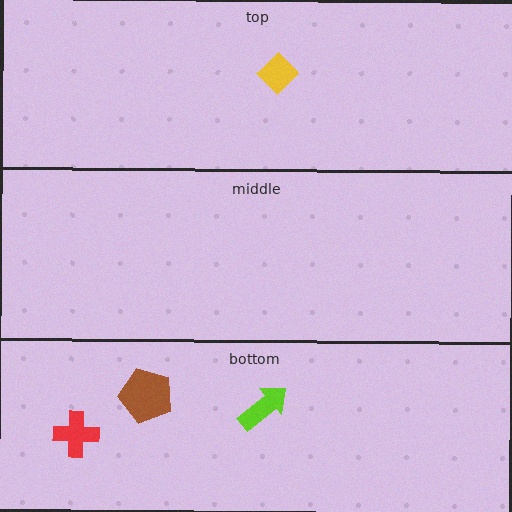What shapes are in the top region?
The yellow diamond.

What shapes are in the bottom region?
The red cross, the lime arrow, the brown pentagon.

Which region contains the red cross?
The bottom region.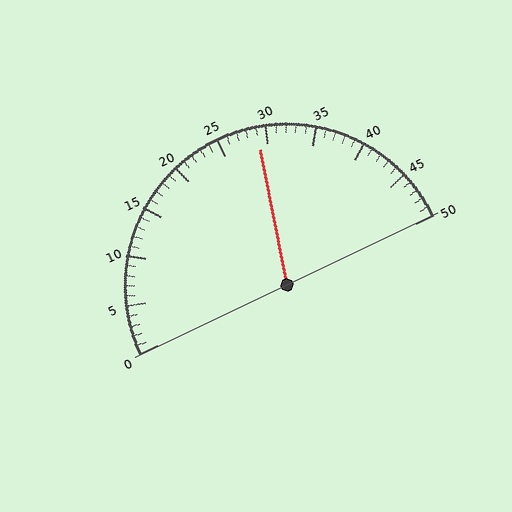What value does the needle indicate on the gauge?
The needle indicates approximately 29.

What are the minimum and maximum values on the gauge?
The gauge ranges from 0 to 50.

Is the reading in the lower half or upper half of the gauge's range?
The reading is in the upper half of the range (0 to 50).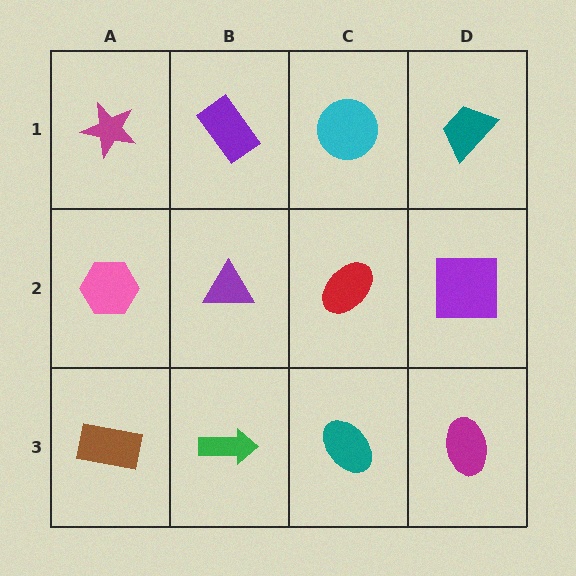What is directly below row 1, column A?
A pink hexagon.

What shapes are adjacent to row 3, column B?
A purple triangle (row 2, column B), a brown rectangle (row 3, column A), a teal ellipse (row 3, column C).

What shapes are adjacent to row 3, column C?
A red ellipse (row 2, column C), a green arrow (row 3, column B), a magenta ellipse (row 3, column D).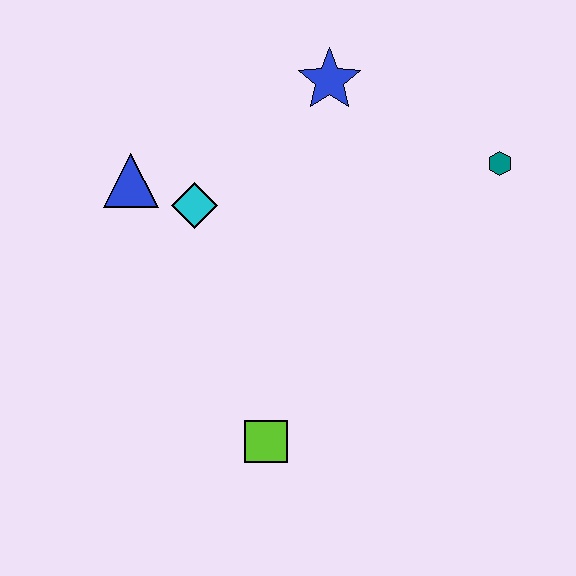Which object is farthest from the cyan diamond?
The teal hexagon is farthest from the cyan diamond.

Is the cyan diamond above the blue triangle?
No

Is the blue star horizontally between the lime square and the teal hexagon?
Yes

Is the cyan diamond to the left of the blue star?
Yes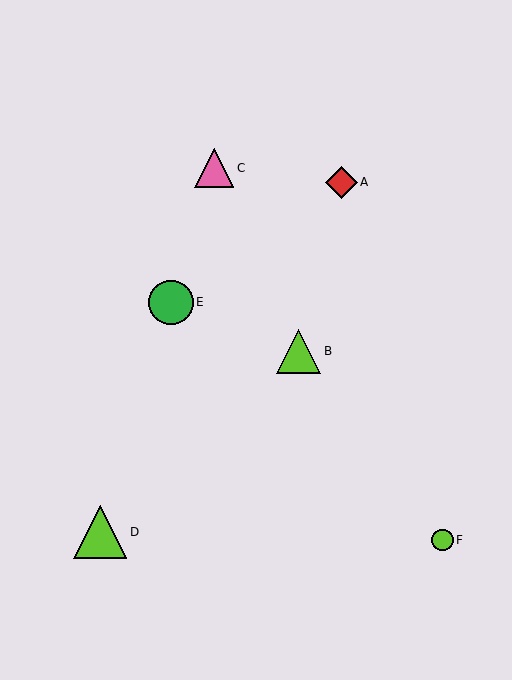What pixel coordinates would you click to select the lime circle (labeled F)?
Click at (442, 540) to select the lime circle F.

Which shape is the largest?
The lime triangle (labeled D) is the largest.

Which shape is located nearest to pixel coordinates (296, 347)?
The lime triangle (labeled B) at (299, 351) is nearest to that location.